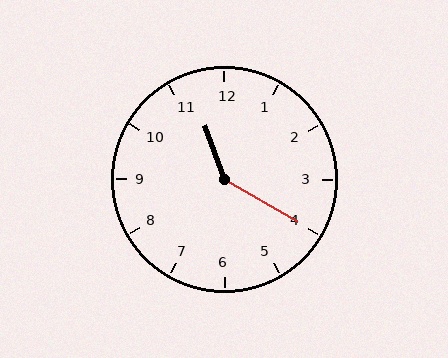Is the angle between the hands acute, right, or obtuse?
It is obtuse.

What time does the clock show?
11:20.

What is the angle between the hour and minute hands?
Approximately 140 degrees.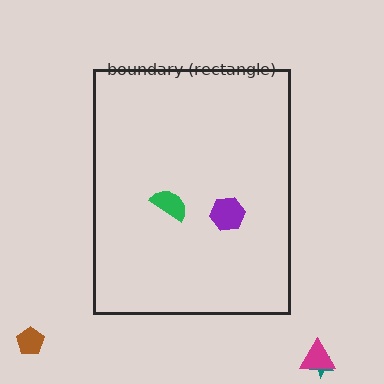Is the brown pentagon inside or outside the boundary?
Outside.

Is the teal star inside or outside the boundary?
Outside.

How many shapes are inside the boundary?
2 inside, 3 outside.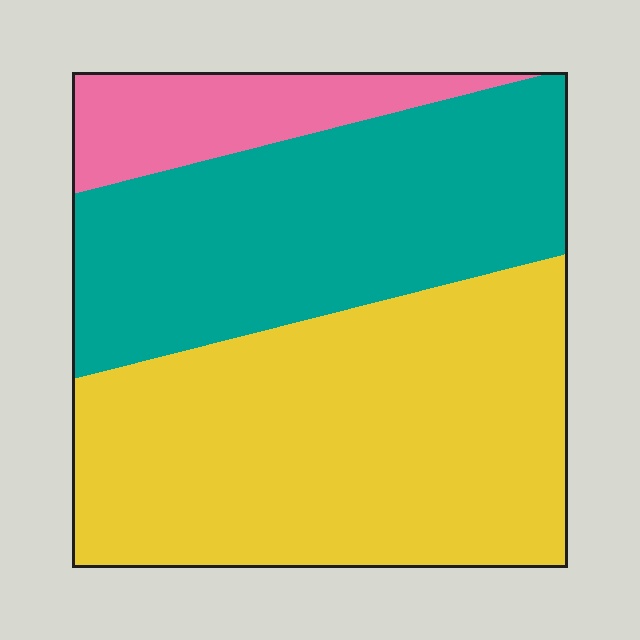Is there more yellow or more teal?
Yellow.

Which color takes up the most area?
Yellow, at roughly 50%.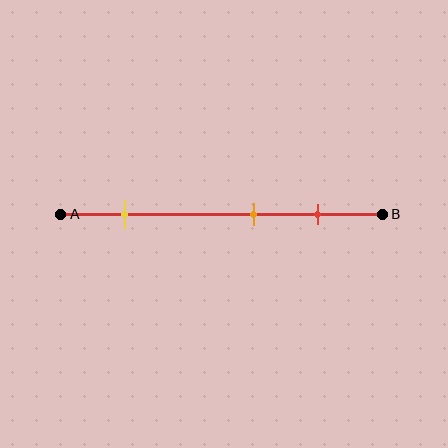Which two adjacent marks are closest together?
The orange and red marks are the closest adjacent pair.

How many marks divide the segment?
There are 3 marks dividing the segment.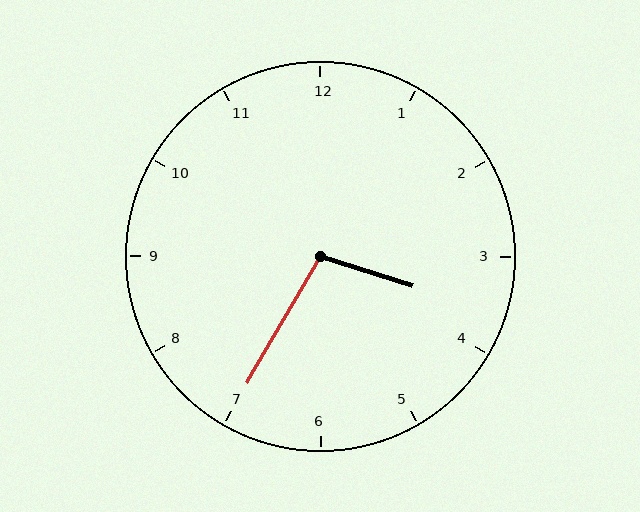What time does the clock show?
3:35.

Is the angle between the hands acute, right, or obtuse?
It is obtuse.